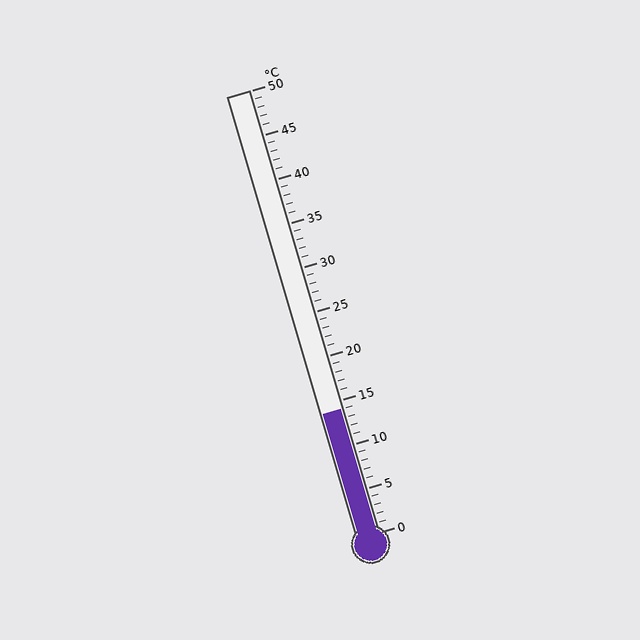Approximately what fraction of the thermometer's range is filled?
The thermometer is filled to approximately 30% of its range.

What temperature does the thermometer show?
The thermometer shows approximately 14°C.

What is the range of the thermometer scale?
The thermometer scale ranges from 0°C to 50°C.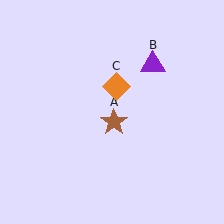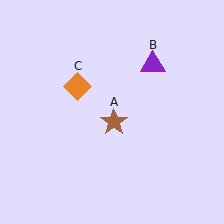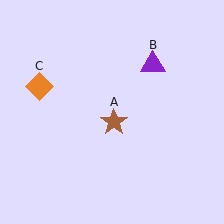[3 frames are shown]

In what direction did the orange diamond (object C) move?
The orange diamond (object C) moved left.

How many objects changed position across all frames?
1 object changed position: orange diamond (object C).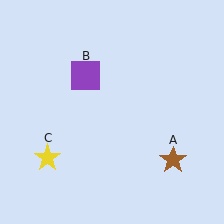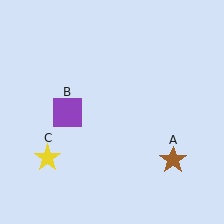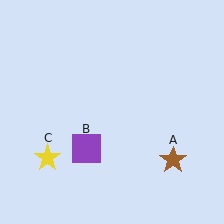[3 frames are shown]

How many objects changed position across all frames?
1 object changed position: purple square (object B).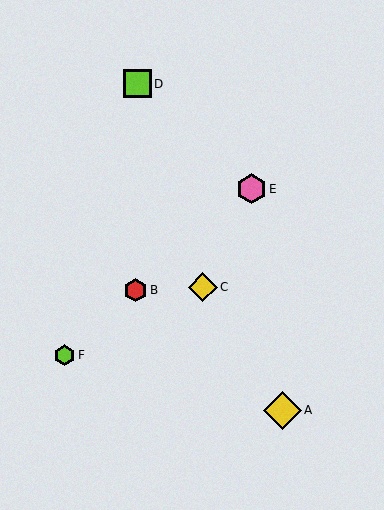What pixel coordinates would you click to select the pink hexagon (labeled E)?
Click at (251, 189) to select the pink hexagon E.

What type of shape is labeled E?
Shape E is a pink hexagon.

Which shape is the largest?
The yellow diamond (labeled A) is the largest.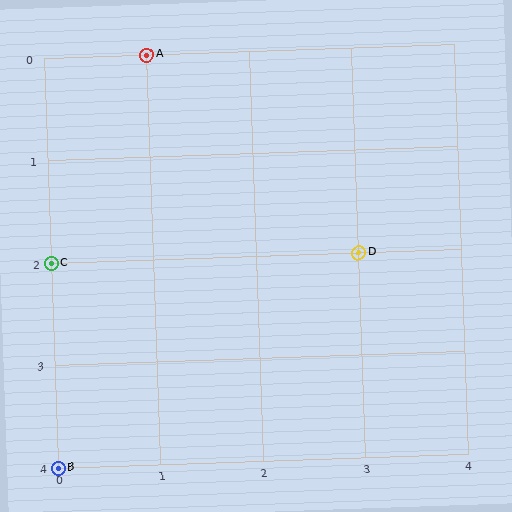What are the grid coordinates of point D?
Point D is at grid coordinates (3, 2).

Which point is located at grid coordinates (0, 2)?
Point C is at (0, 2).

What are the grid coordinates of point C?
Point C is at grid coordinates (0, 2).